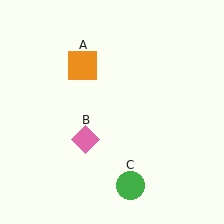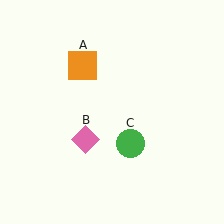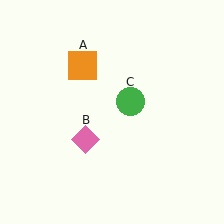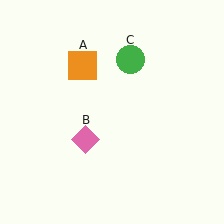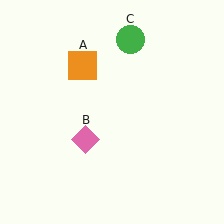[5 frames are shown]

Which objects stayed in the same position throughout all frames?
Orange square (object A) and pink diamond (object B) remained stationary.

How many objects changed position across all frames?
1 object changed position: green circle (object C).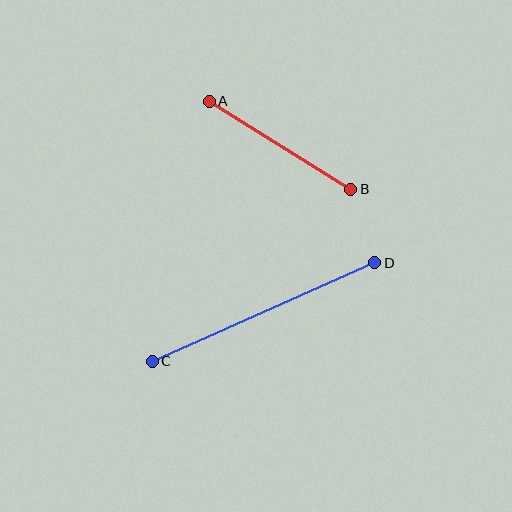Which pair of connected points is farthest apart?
Points C and D are farthest apart.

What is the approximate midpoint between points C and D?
The midpoint is at approximately (263, 312) pixels.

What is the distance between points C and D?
The distance is approximately 243 pixels.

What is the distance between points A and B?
The distance is approximately 167 pixels.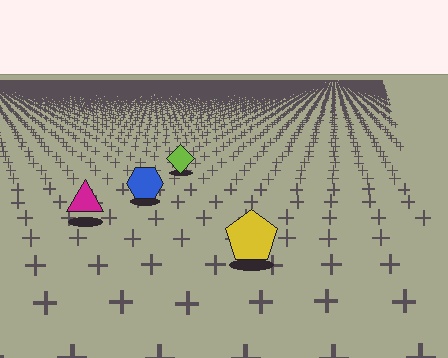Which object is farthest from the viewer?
The lime diamond is farthest from the viewer. It appears smaller and the ground texture around it is denser.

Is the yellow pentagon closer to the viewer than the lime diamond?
Yes. The yellow pentagon is closer — you can tell from the texture gradient: the ground texture is coarser near it.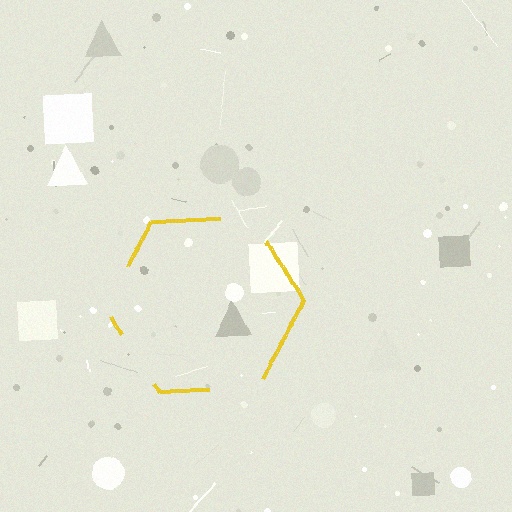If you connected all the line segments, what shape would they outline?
They would outline a hexagon.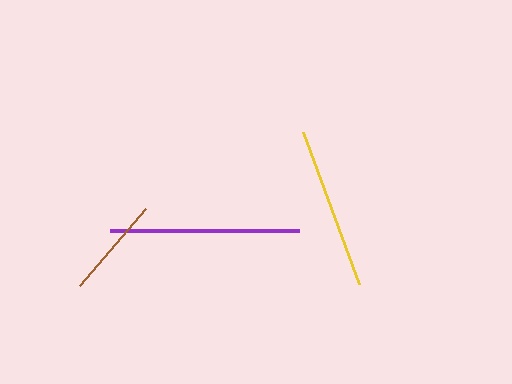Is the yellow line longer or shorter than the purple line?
The purple line is longer than the yellow line.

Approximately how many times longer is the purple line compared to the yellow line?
The purple line is approximately 1.2 times the length of the yellow line.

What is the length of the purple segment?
The purple segment is approximately 189 pixels long.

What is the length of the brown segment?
The brown segment is approximately 102 pixels long.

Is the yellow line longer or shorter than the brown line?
The yellow line is longer than the brown line.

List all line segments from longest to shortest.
From longest to shortest: purple, yellow, brown.